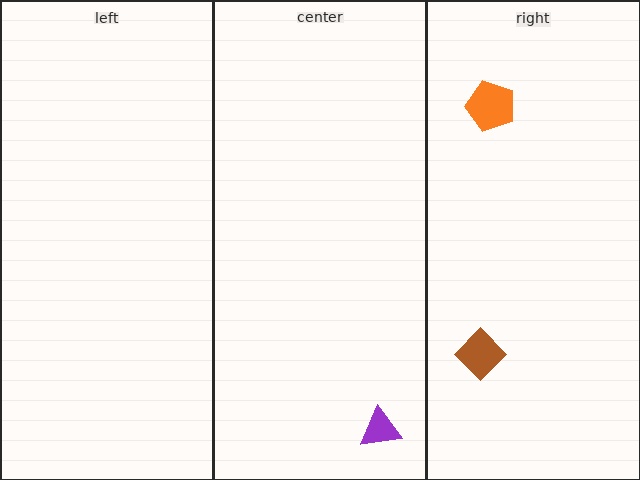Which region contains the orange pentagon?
The right region.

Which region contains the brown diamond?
The right region.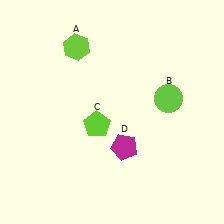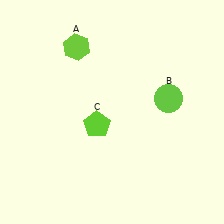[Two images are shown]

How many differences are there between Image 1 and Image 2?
There is 1 difference between the two images.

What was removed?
The magenta pentagon (D) was removed in Image 2.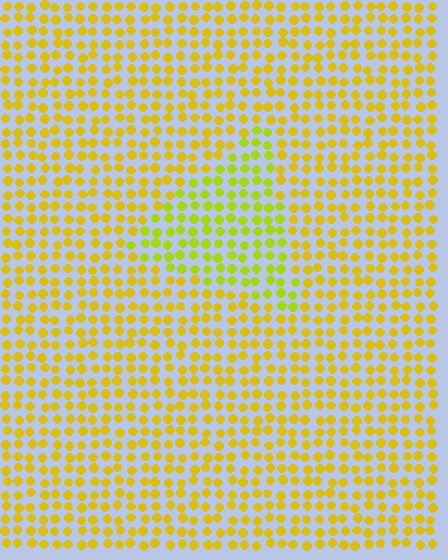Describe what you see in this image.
The image is filled with small yellow elements in a uniform arrangement. A triangle-shaped region is visible where the elements are tinted to a slightly different hue, forming a subtle color boundary.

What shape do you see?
I see a triangle.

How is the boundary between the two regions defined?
The boundary is defined purely by a slight shift in hue (about 25 degrees). Spacing, size, and orientation are identical on both sides.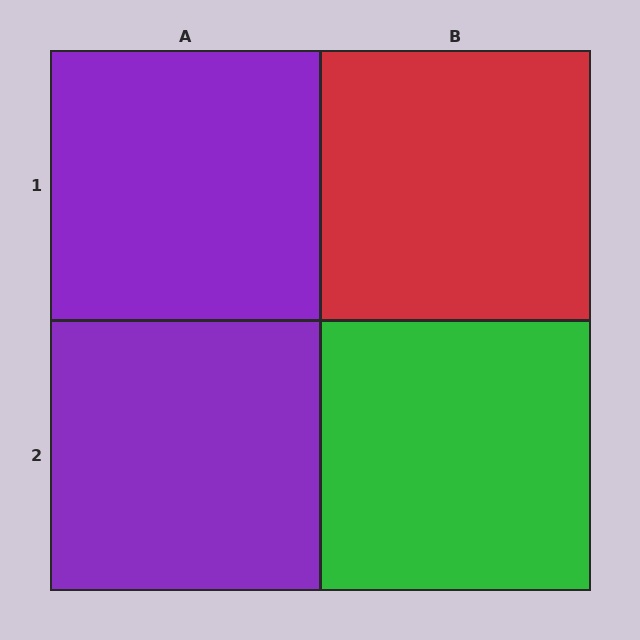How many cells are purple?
2 cells are purple.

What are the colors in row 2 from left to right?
Purple, green.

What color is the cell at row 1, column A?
Purple.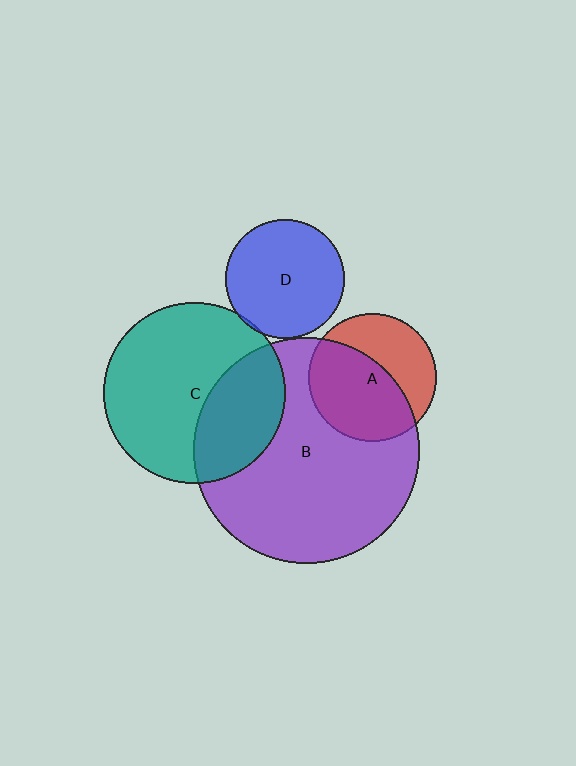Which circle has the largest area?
Circle B (purple).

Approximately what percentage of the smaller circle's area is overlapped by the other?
Approximately 5%.